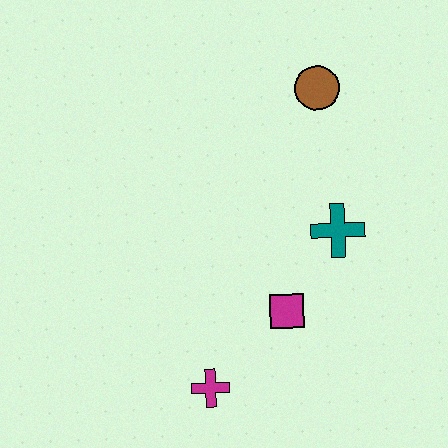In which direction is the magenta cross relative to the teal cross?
The magenta cross is below the teal cross.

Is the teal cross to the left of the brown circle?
No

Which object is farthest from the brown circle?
The magenta cross is farthest from the brown circle.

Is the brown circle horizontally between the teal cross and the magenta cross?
Yes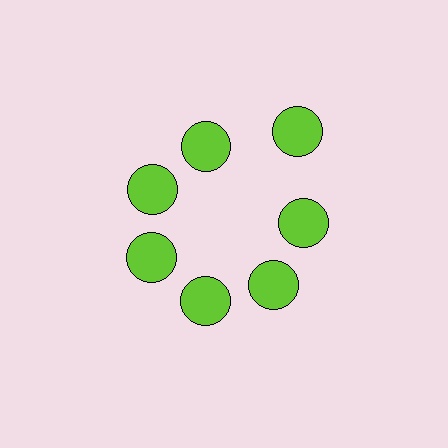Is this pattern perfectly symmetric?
No. The 7 lime circles are arranged in a ring, but one element near the 1 o'clock position is pushed outward from the center, breaking the 7-fold rotational symmetry.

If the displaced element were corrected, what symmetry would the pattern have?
It would have 7-fold rotational symmetry — the pattern would map onto itself every 51 degrees.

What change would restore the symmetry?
The symmetry would be restored by moving it inward, back onto the ring so that all 7 circles sit at equal angles and equal distance from the center.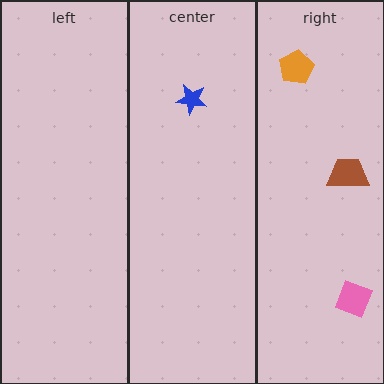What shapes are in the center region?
The blue star.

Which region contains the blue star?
The center region.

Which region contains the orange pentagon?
The right region.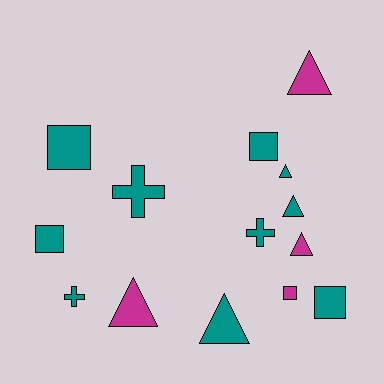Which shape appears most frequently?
Triangle, with 6 objects.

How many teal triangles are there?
There are 3 teal triangles.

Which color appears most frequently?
Teal, with 10 objects.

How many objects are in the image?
There are 14 objects.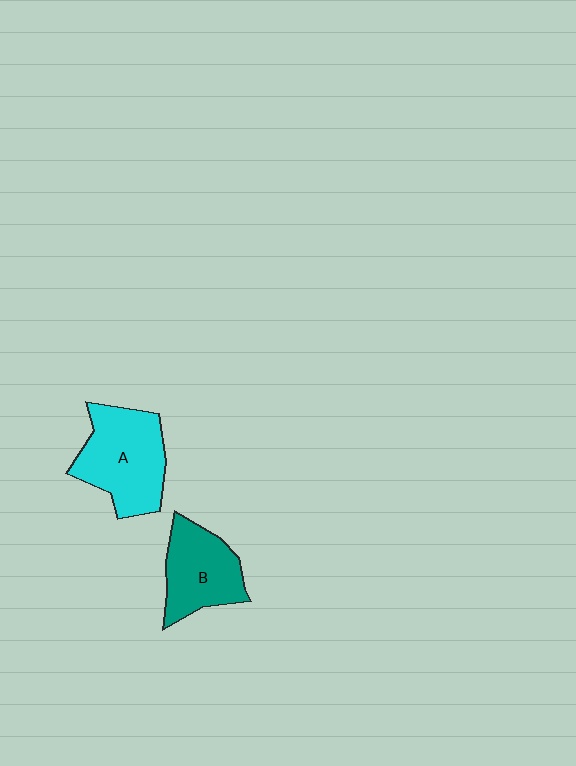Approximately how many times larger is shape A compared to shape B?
Approximately 1.3 times.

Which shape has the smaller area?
Shape B (teal).